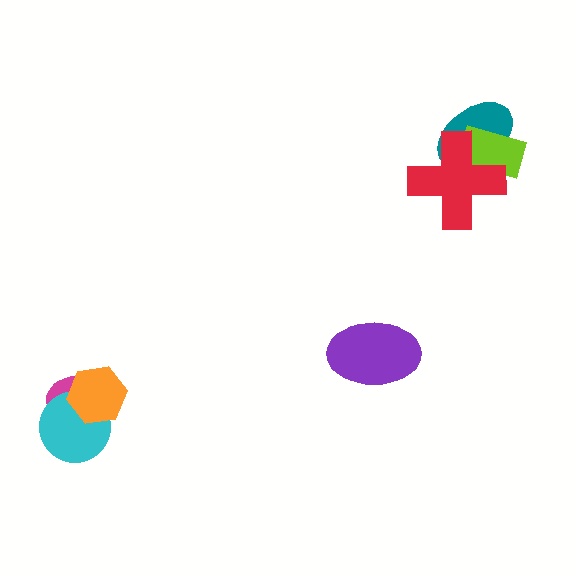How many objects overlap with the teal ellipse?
2 objects overlap with the teal ellipse.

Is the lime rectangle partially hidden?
Yes, it is partially covered by another shape.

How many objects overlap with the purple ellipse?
0 objects overlap with the purple ellipse.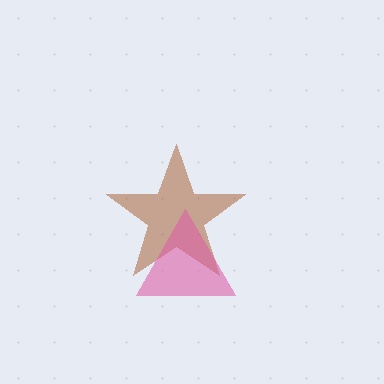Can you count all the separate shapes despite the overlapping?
Yes, there are 2 separate shapes.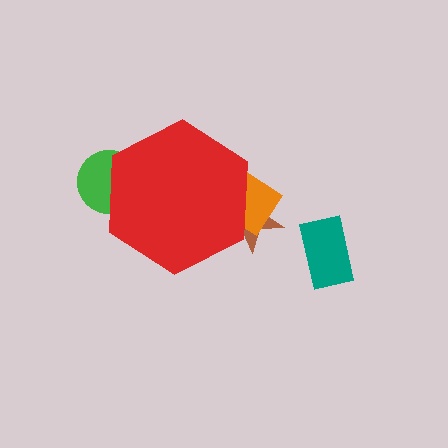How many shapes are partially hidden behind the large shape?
3 shapes are partially hidden.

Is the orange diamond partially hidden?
Yes, the orange diamond is partially hidden behind the red hexagon.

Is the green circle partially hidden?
Yes, the green circle is partially hidden behind the red hexagon.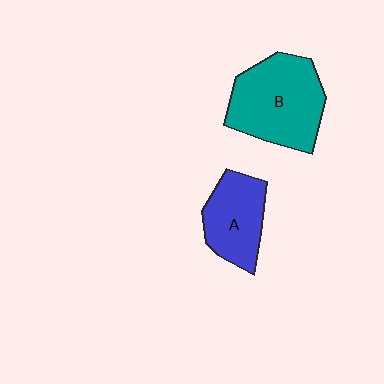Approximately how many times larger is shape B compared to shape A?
Approximately 1.5 times.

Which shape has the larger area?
Shape B (teal).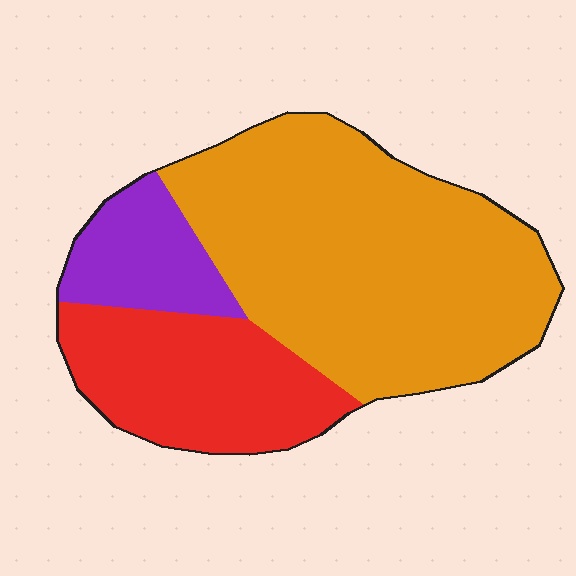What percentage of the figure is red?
Red takes up between a quarter and a half of the figure.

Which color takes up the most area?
Orange, at roughly 60%.